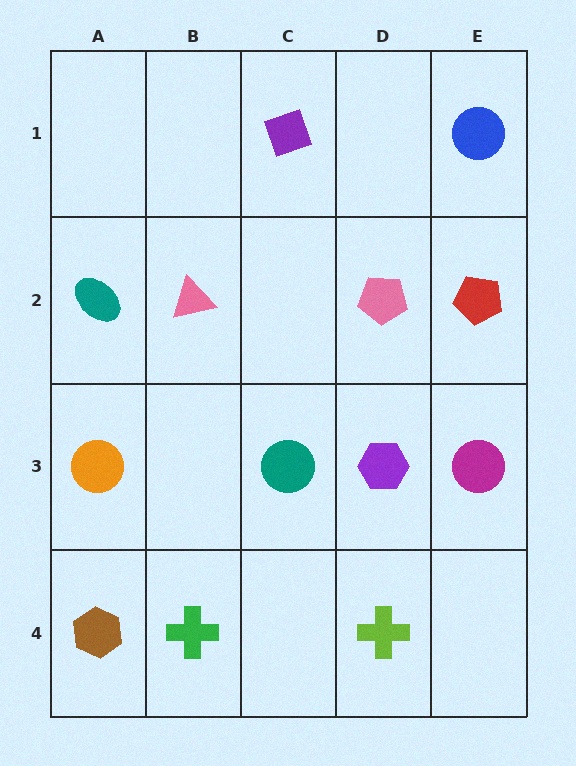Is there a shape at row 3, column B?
No, that cell is empty.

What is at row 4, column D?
A lime cross.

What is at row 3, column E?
A magenta circle.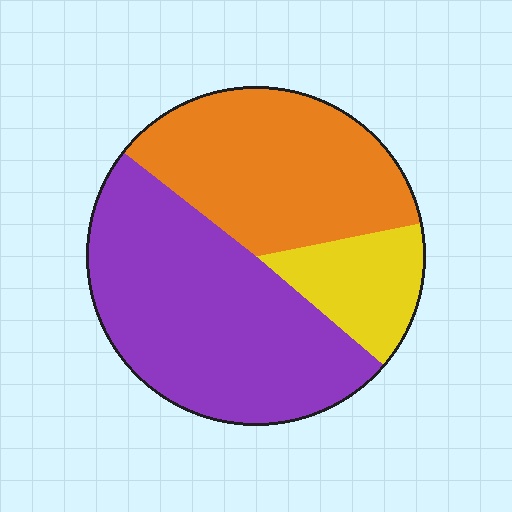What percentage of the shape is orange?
Orange takes up between a third and a half of the shape.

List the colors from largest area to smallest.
From largest to smallest: purple, orange, yellow.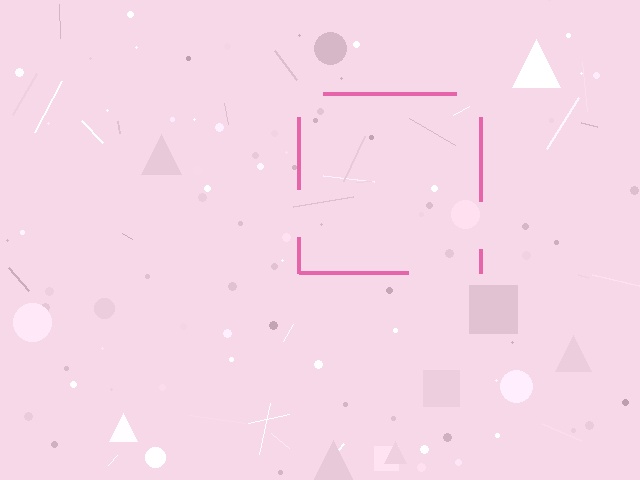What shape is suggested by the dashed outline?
The dashed outline suggests a square.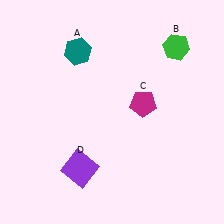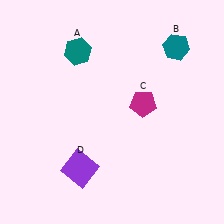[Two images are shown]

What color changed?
The hexagon (B) changed from green in Image 1 to teal in Image 2.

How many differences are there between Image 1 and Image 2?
There is 1 difference between the two images.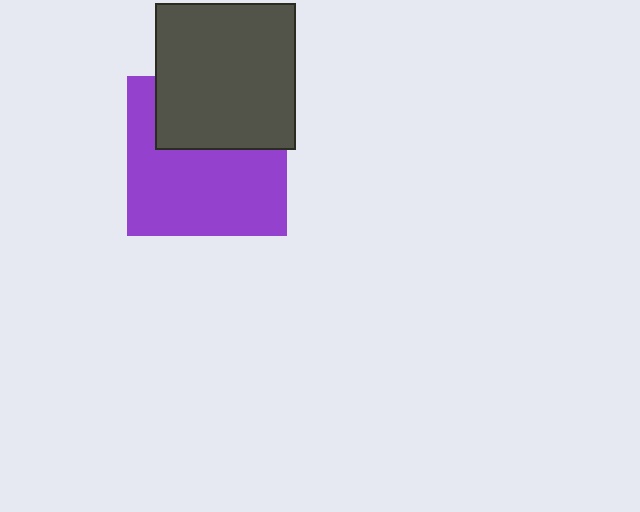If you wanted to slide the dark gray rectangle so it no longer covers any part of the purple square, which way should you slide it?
Slide it up — that is the most direct way to separate the two shapes.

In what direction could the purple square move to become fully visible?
The purple square could move down. That would shift it out from behind the dark gray rectangle entirely.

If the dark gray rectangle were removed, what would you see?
You would see the complete purple square.